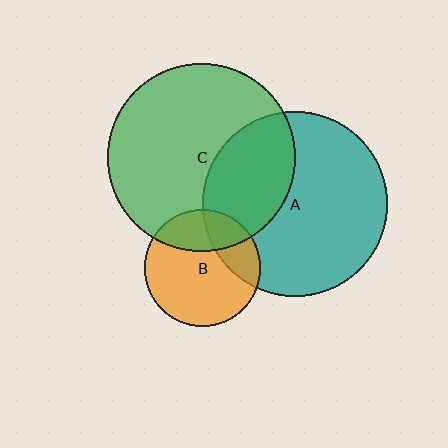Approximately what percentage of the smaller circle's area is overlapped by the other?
Approximately 25%.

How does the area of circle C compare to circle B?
Approximately 2.6 times.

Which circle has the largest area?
Circle C (green).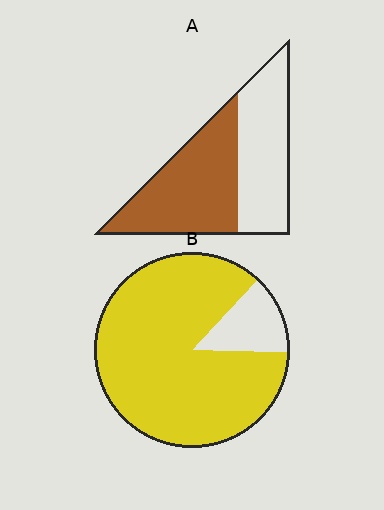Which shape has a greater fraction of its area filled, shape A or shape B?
Shape B.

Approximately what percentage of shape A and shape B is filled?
A is approximately 55% and B is approximately 85%.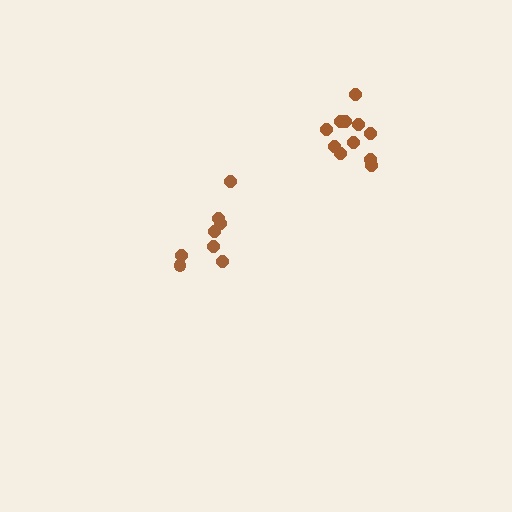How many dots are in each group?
Group 1: 8 dots, Group 2: 11 dots (19 total).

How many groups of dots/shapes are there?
There are 2 groups.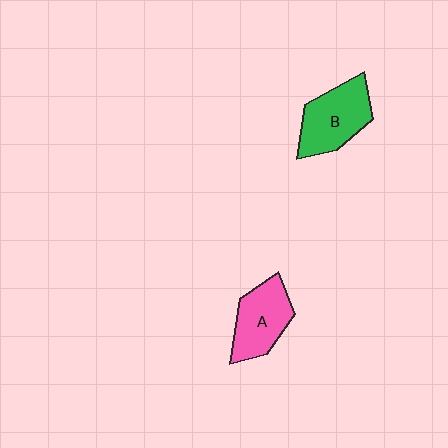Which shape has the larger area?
Shape B (green).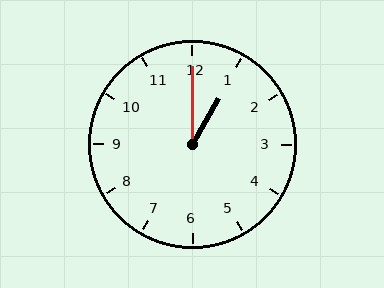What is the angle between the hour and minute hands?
Approximately 30 degrees.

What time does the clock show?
1:00.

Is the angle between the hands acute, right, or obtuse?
It is acute.